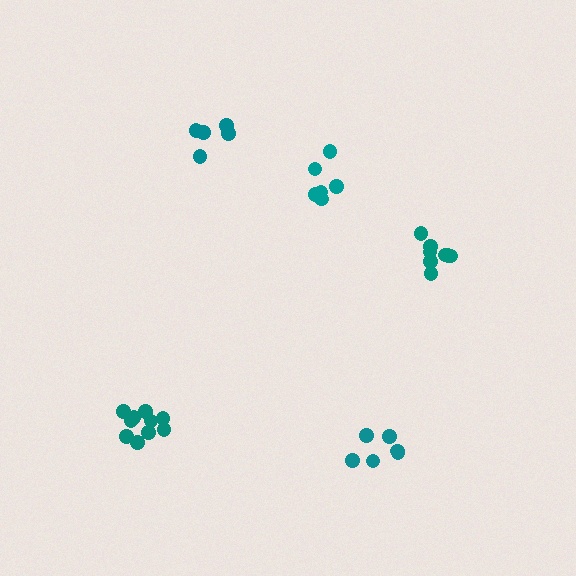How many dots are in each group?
Group 1: 5 dots, Group 2: 6 dots, Group 3: 6 dots, Group 4: 10 dots, Group 5: 8 dots (35 total).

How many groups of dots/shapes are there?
There are 5 groups.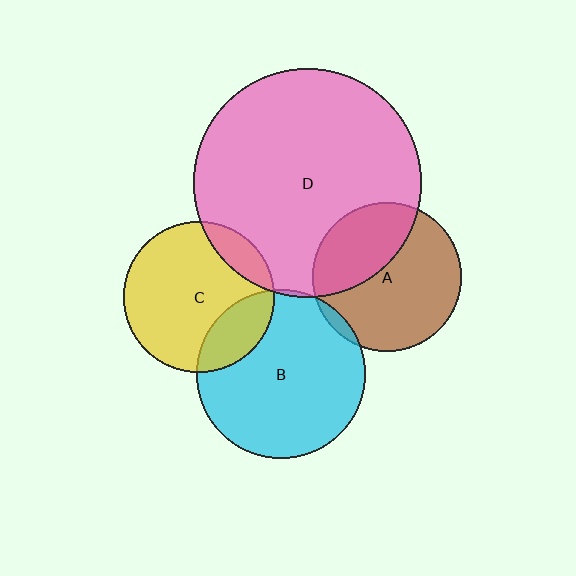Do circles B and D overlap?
Yes.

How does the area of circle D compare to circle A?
Approximately 2.4 times.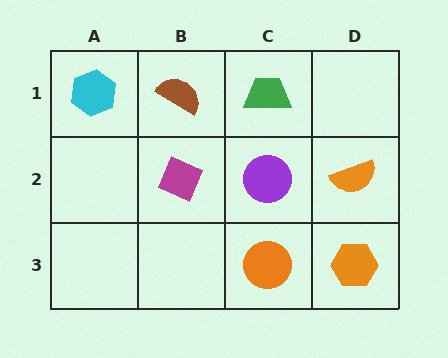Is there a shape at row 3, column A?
No, that cell is empty.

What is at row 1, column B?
A brown semicircle.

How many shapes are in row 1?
3 shapes.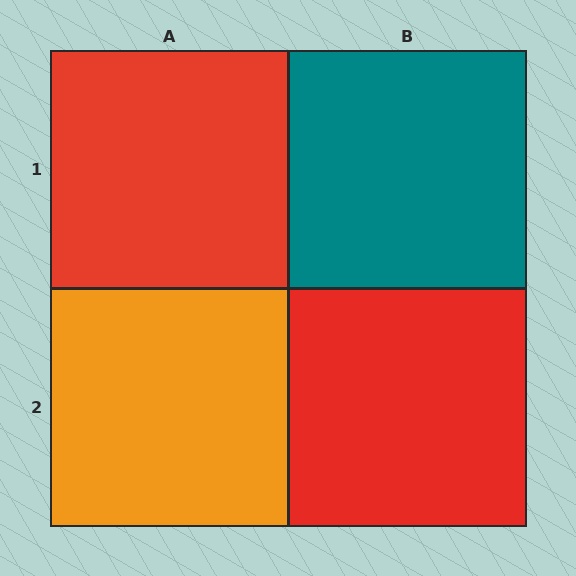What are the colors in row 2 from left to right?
Orange, red.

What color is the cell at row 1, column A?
Red.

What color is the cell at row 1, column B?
Teal.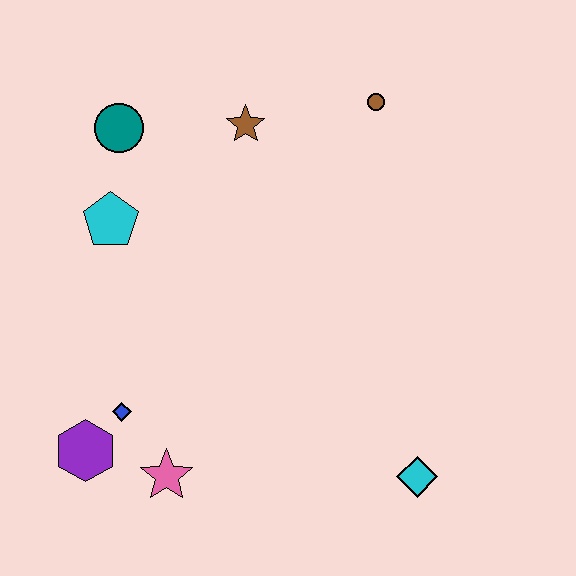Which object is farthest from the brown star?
The cyan diamond is farthest from the brown star.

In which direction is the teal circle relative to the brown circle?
The teal circle is to the left of the brown circle.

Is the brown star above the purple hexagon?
Yes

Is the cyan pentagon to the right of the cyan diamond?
No